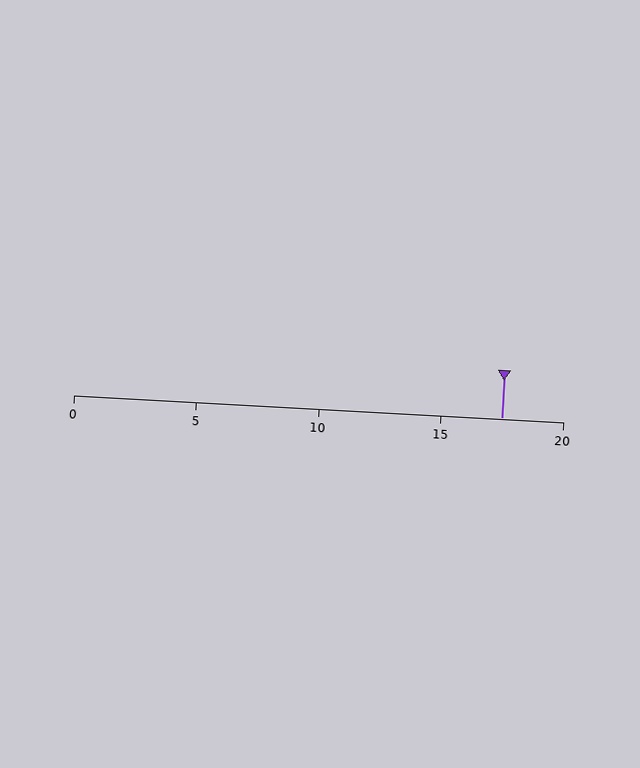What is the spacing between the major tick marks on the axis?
The major ticks are spaced 5 apart.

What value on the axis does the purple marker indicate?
The marker indicates approximately 17.5.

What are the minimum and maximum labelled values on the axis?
The axis runs from 0 to 20.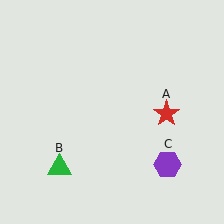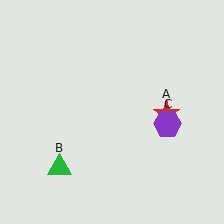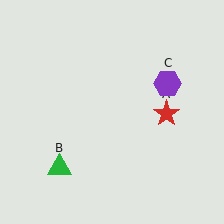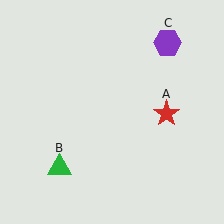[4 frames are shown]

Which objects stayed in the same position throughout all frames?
Red star (object A) and green triangle (object B) remained stationary.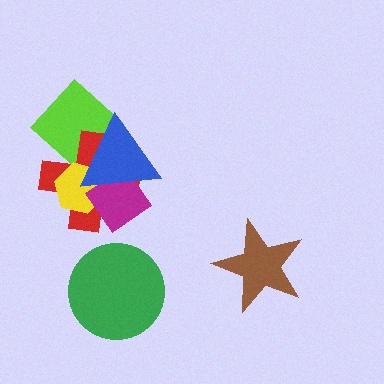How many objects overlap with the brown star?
0 objects overlap with the brown star.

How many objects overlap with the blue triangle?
4 objects overlap with the blue triangle.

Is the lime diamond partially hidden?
Yes, it is partially covered by another shape.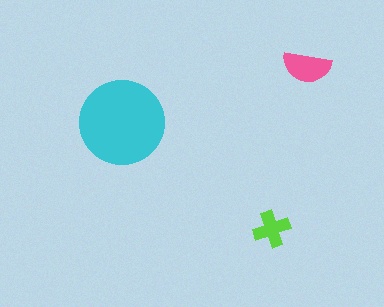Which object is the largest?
The cyan circle.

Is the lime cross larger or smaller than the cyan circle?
Smaller.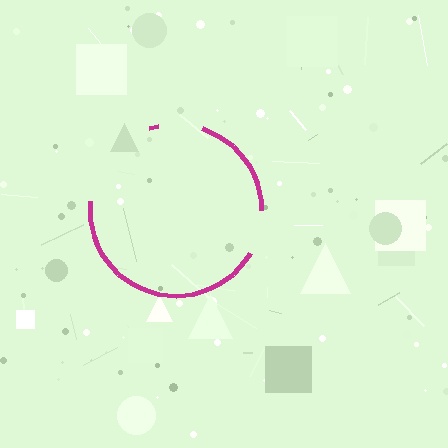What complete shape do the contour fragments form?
The contour fragments form a circle.